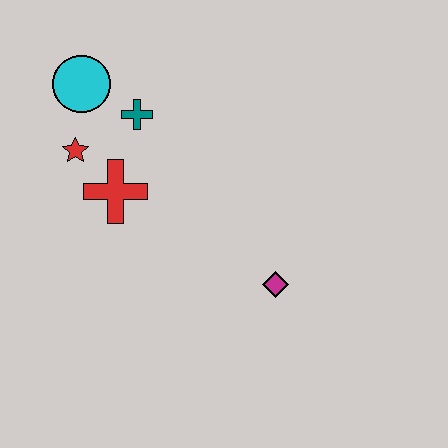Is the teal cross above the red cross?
Yes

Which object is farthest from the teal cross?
The magenta diamond is farthest from the teal cross.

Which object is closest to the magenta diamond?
The red cross is closest to the magenta diamond.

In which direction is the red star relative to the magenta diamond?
The red star is to the left of the magenta diamond.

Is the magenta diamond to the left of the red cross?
No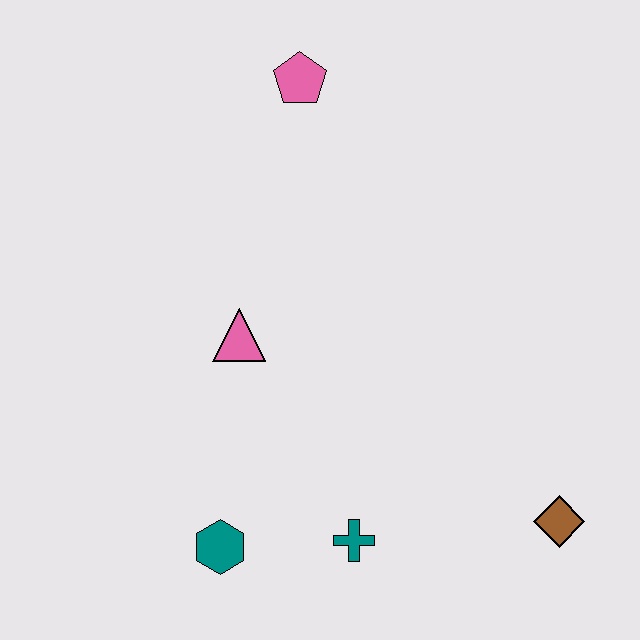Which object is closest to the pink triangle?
The teal hexagon is closest to the pink triangle.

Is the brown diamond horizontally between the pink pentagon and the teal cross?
No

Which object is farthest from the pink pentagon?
The brown diamond is farthest from the pink pentagon.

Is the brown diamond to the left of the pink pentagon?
No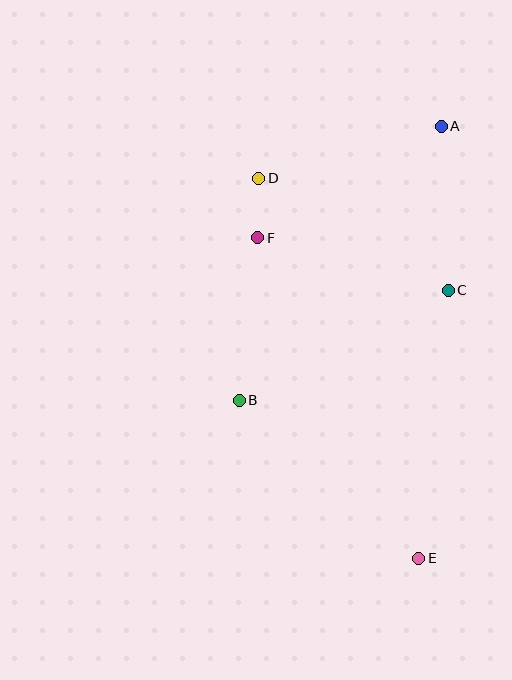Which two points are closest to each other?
Points D and F are closest to each other.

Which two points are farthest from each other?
Points A and E are farthest from each other.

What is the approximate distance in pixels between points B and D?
The distance between B and D is approximately 223 pixels.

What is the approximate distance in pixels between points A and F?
The distance between A and F is approximately 215 pixels.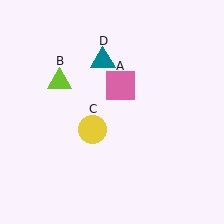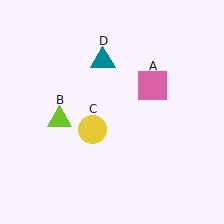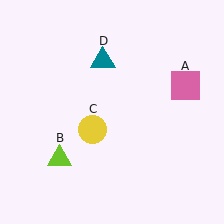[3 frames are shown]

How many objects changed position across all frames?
2 objects changed position: pink square (object A), lime triangle (object B).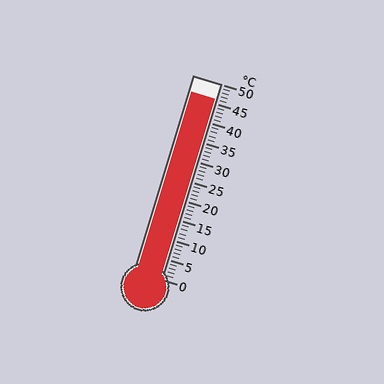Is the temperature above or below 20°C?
The temperature is above 20°C.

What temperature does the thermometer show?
The thermometer shows approximately 46°C.